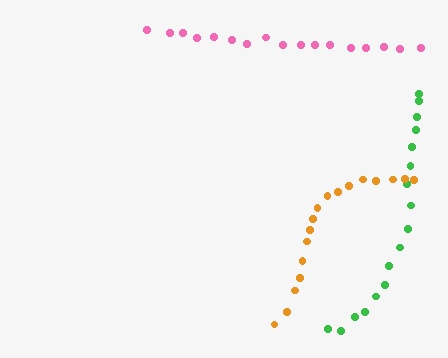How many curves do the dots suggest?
There are 3 distinct paths.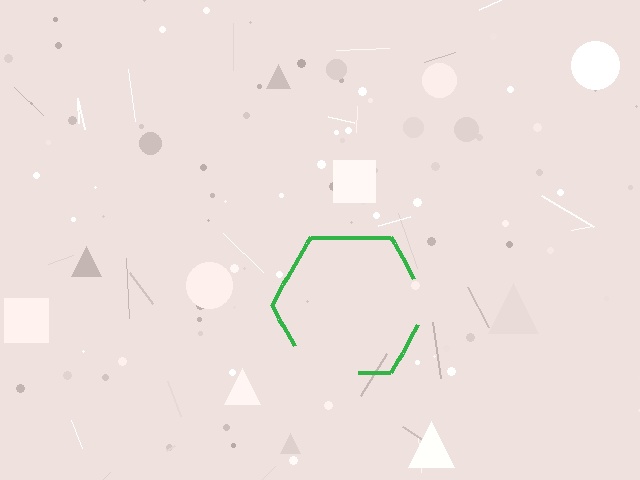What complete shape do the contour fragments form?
The contour fragments form a hexagon.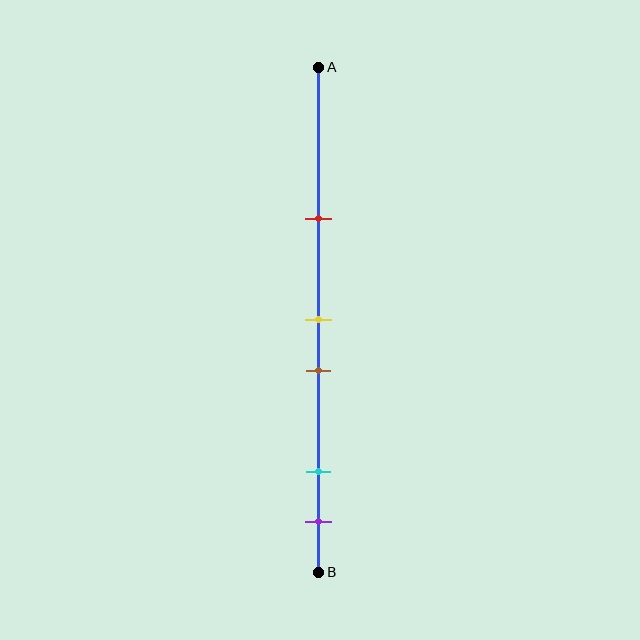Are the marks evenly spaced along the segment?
No, the marks are not evenly spaced.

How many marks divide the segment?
There are 5 marks dividing the segment.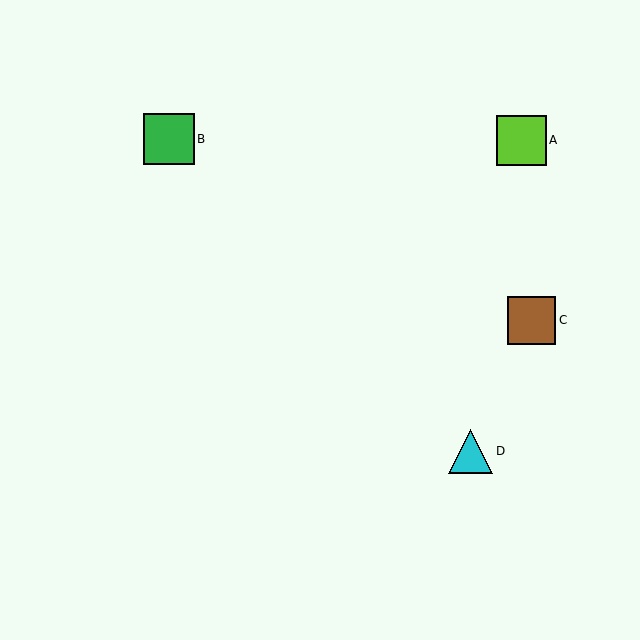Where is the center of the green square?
The center of the green square is at (169, 139).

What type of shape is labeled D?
Shape D is a cyan triangle.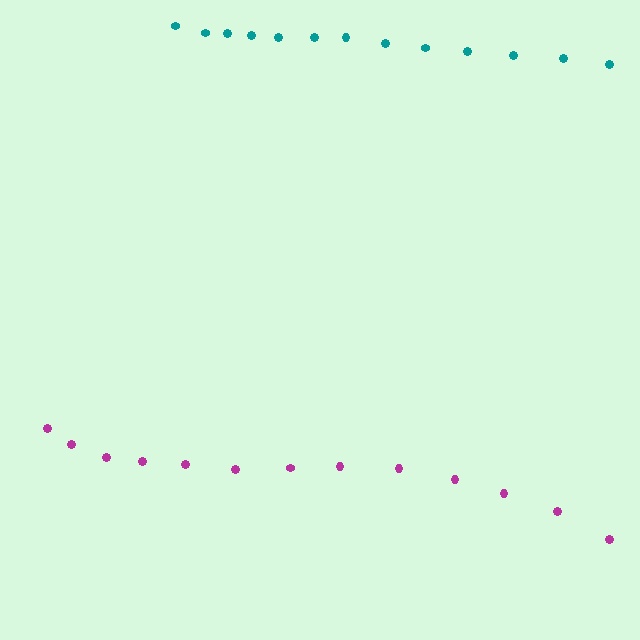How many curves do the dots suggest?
There are 2 distinct paths.